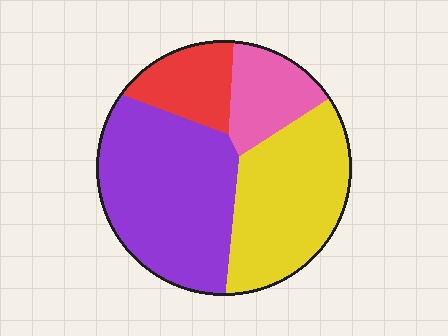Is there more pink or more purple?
Purple.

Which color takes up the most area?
Purple, at roughly 40%.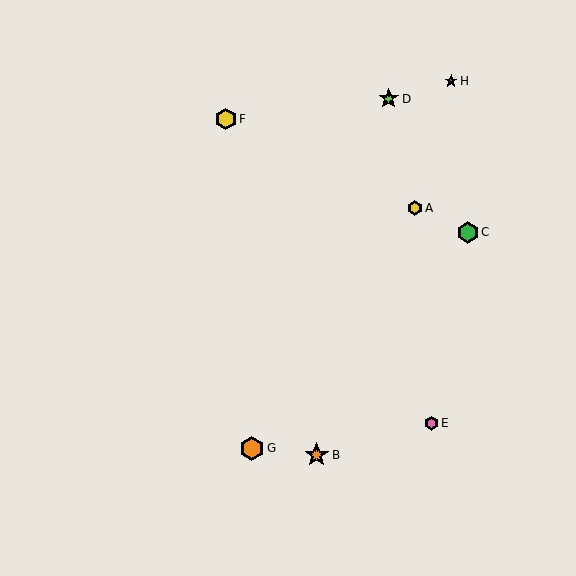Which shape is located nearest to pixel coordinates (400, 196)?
The yellow hexagon (labeled A) at (415, 208) is nearest to that location.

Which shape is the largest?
The orange star (labeled B) is the largest.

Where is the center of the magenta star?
The center of the magenta star is at (451, 81).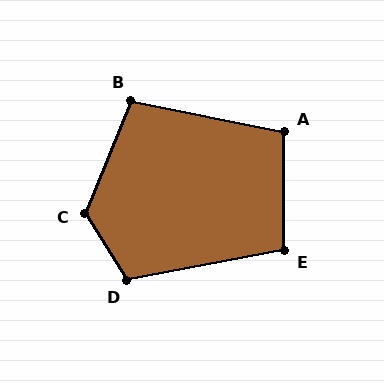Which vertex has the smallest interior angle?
E, at approximately 100 degrees.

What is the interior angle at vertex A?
Approximately 102 degrees (obtuse).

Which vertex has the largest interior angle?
C, at approximately 125 degrees.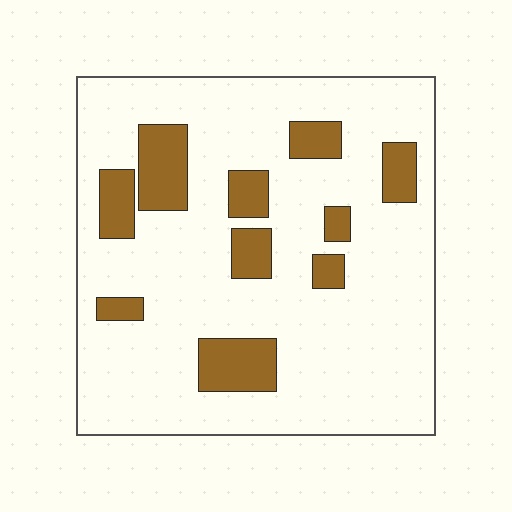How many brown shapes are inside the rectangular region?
10.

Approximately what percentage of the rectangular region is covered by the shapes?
Approximately 15%.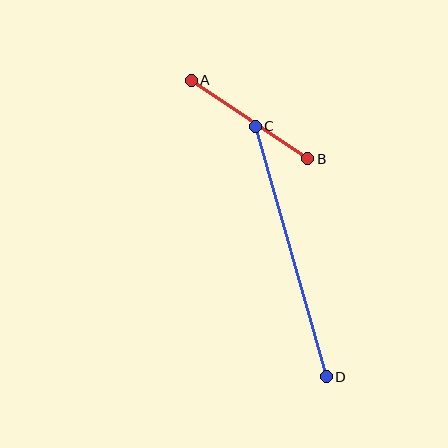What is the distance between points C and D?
The distance is approximately 260 pixels.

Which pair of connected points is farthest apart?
Points C and D are farthest apart.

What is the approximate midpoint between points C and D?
The midpoint is at approximately (291, 251) pixels.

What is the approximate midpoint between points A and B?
The midpoint is at approximately (249, 119) pixels.